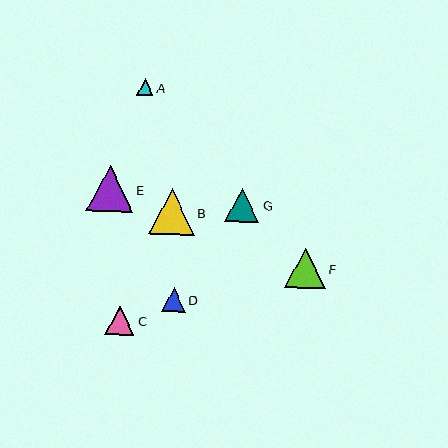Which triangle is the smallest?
Triangle A is the smallest with a size of approximately 16 pixels.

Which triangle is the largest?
Triangle E is the largest with a size of approximately 46 pixels.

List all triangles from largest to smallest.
From largest to smallest: E, B, F, G, C, D, A.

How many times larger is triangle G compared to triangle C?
Triangle G is approximately 1.2 times the size of triangle C.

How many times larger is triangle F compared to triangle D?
Triangle F is approximately 1.7 times the size of triangle D.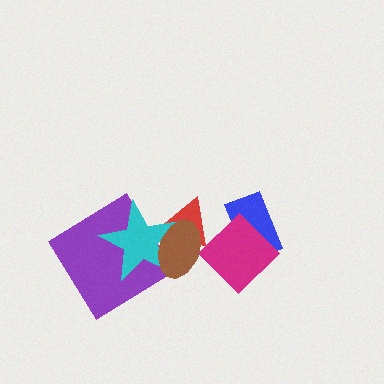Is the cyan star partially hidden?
Yes, it is partially covered by another shape.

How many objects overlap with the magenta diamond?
1 object overlaps with the magenta diamond.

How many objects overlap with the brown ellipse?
3 objects overlap with the brown ellipse.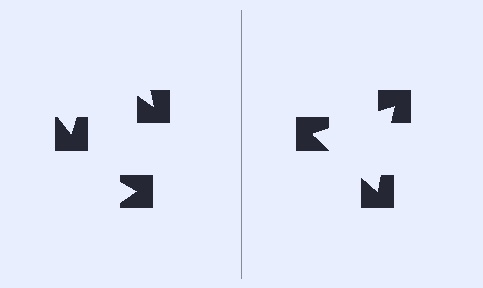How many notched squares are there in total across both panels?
6 — 3 on each side.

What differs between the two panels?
The notched squares are positioned identically on both sides; only the wedge orientations differ. On the right they align to a triangle; on the left they are misaligned.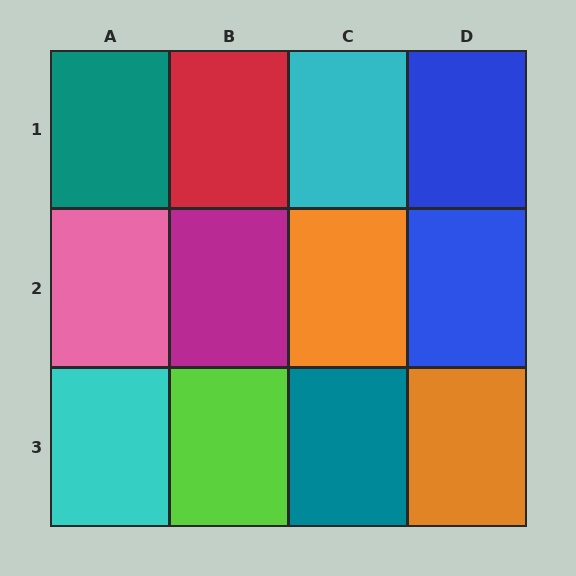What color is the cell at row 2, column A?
Pink.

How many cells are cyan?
2 cells are cyan.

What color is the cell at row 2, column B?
Magenta.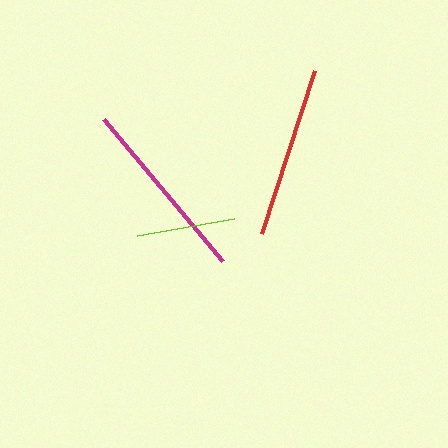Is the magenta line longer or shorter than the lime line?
The magenta line is longer than the lime line.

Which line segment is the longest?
The magenta line is the longest at approximately 185 pixels.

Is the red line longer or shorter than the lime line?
The red line is longer than the lime line.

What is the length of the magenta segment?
The magenta segment is approximately 185 pixels long.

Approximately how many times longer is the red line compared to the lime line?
The red line is approximately 1.7 times the length of the lime line.